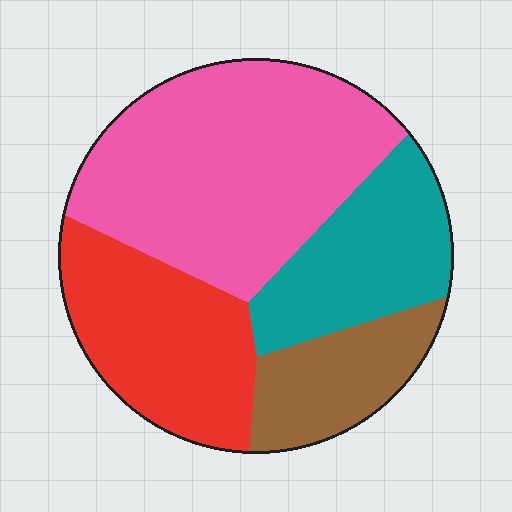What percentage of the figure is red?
Red covers roughly 25% of the figure.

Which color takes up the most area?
Pink, at roughly 40%.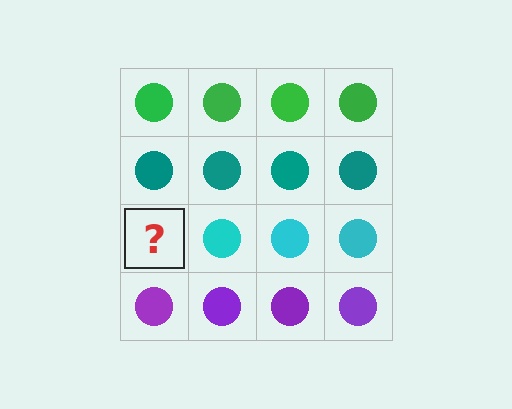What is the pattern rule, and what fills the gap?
The rule is that each row has a consistent color. The gap should be filled with a cyan circle.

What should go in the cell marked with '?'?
The missing cell should contain a cyan circle.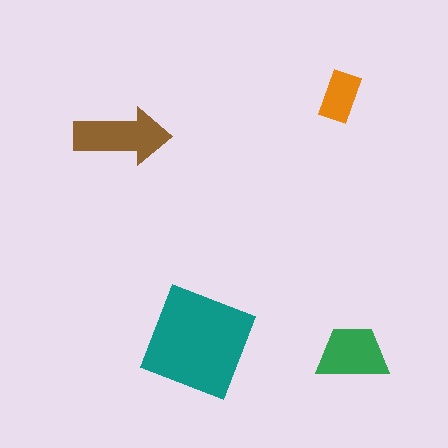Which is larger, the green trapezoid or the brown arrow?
The brown arrow.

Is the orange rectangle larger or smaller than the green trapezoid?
Smaller.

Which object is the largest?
The teal square.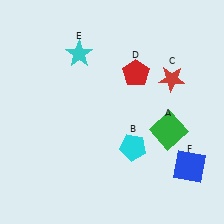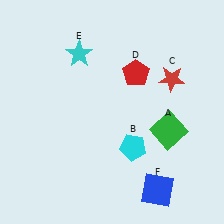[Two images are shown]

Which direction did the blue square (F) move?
The blue square (F) moved left.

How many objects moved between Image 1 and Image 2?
1 object moved between the two images.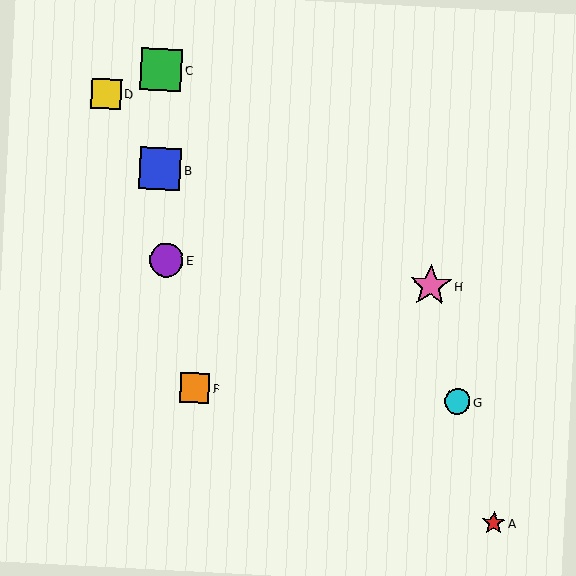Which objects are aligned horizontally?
Objects F, G are aligned horizontally.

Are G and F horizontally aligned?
Yes, both are at y≈401.